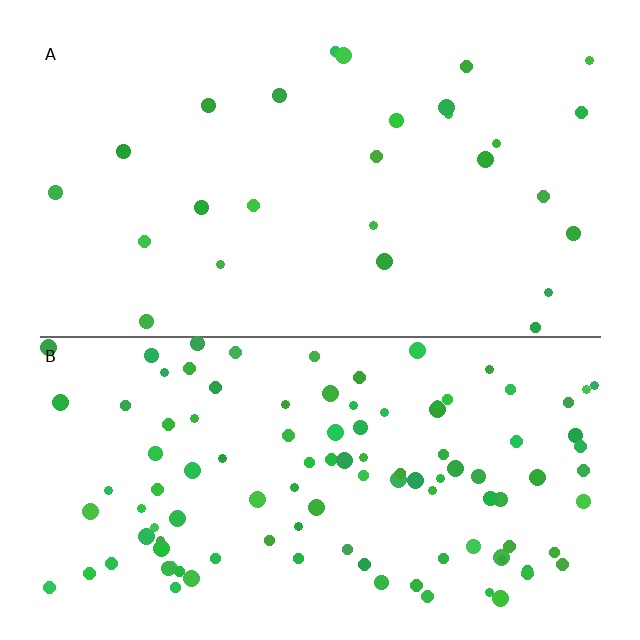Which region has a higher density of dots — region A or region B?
B (the bottom).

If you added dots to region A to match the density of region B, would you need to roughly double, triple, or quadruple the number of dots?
Approximately quadruple.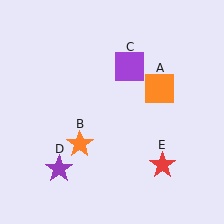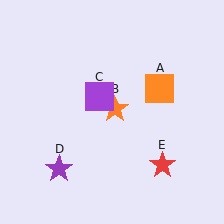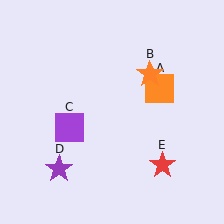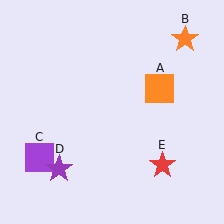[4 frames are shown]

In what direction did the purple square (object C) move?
The purple square (object C) moved down and to the left.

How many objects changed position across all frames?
2 objects changed position: orange star (object B), purple square (object C).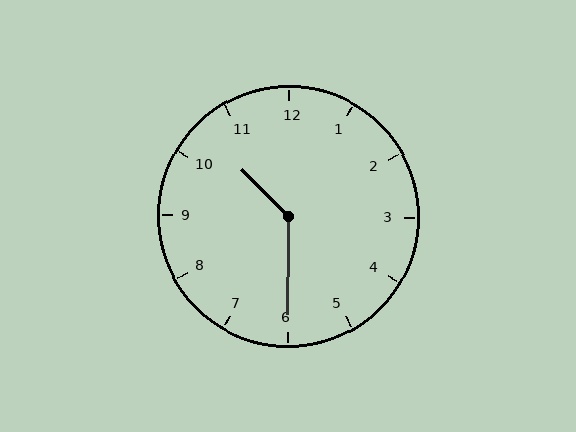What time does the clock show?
10:30.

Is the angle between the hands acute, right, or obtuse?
It is obtuse.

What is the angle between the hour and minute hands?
Approximately 135 degrees.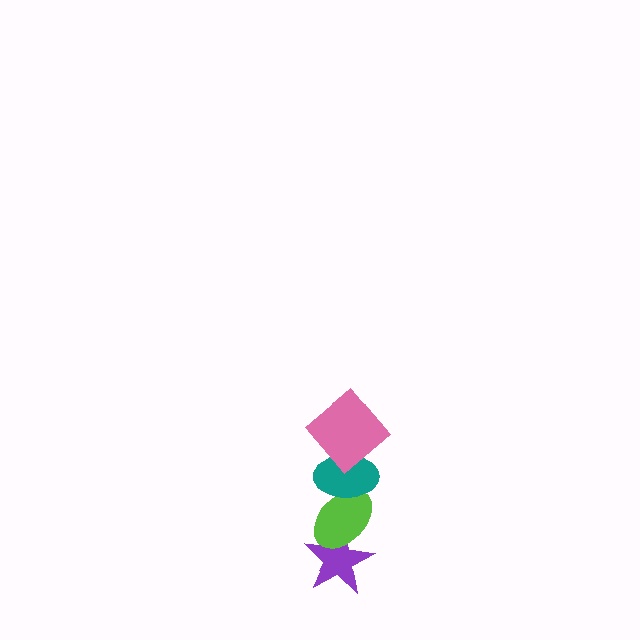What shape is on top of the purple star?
The lime ellipse is on top of the purple star.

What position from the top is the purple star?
The purple star is 4th from the top.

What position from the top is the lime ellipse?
The lime ellipse is 3rd from the top.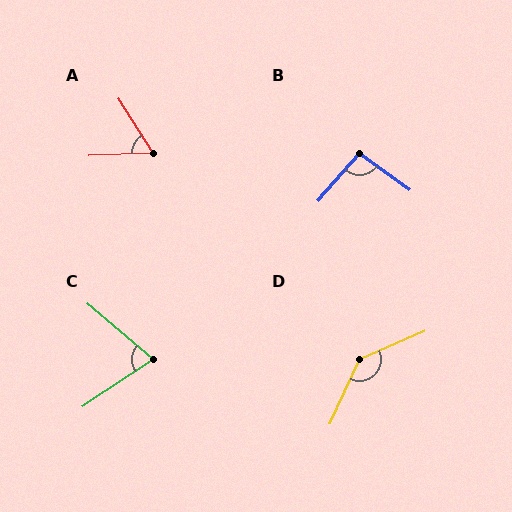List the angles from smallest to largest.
A (60°), C (74°), B (95°), D (139°).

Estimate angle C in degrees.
Approximately 74 degrees.